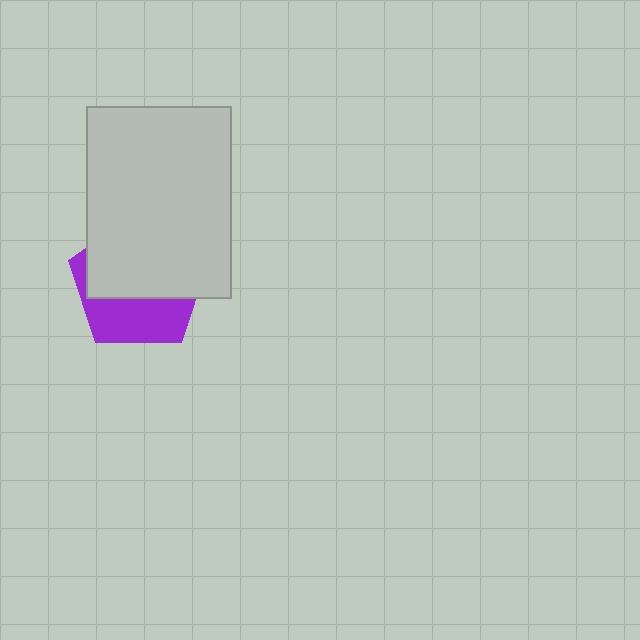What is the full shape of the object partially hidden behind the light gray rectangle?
The partially hidden object is a purple pentagon.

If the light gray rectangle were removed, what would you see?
You would see the complete purple pentagon.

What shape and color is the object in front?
The object in front is a light gray rectangle.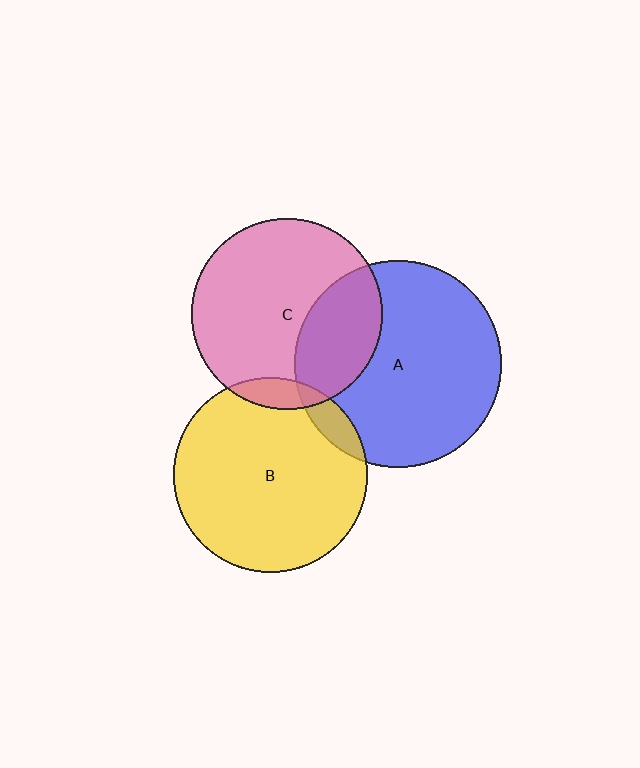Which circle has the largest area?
Circle A (blue).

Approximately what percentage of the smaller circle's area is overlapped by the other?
Approximately 30%.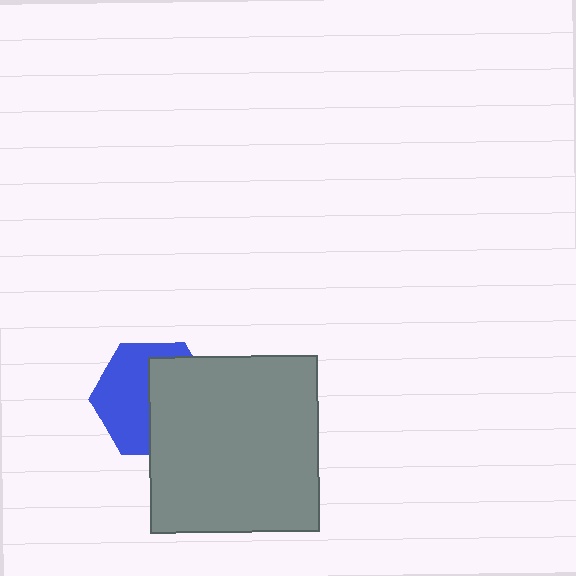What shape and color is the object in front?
The object in front is a gray rectangle.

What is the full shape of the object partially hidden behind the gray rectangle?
The partially hidden object is a blue hexagon.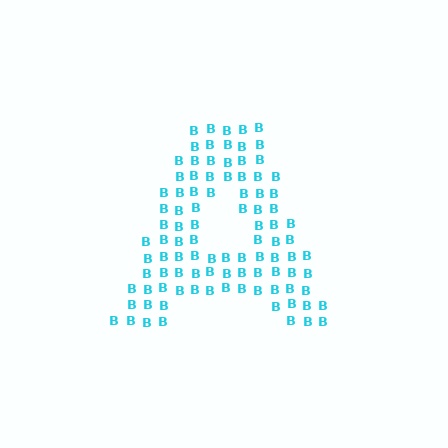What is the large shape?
The large shape is the letter A.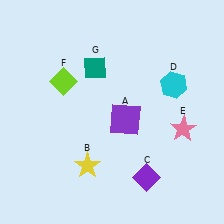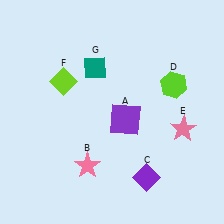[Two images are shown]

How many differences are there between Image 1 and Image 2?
There are 2 differences between the two images.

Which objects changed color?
B changed from yellow to pink. D changed from cyan to lime.